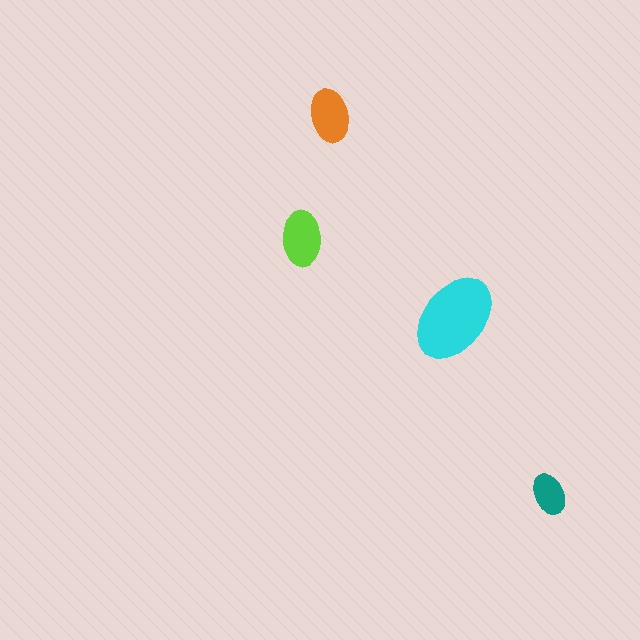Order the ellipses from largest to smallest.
the cyan one, the lime one, the orange one, the teal one.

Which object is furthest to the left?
The lime ellipse is leftmost.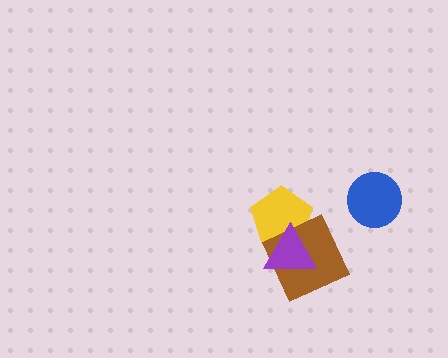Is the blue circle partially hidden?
No, no other shape covers it.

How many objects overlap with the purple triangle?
2 objects overlap with the purple triangle.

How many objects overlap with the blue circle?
0 objects overlap with the blue circle.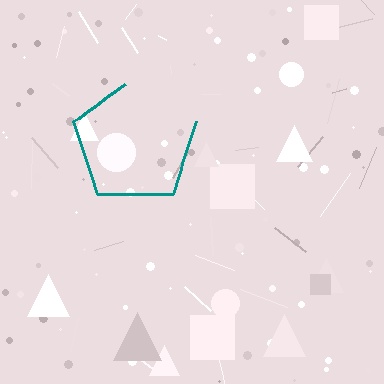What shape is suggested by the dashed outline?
The dashed outline suggests a pentagon.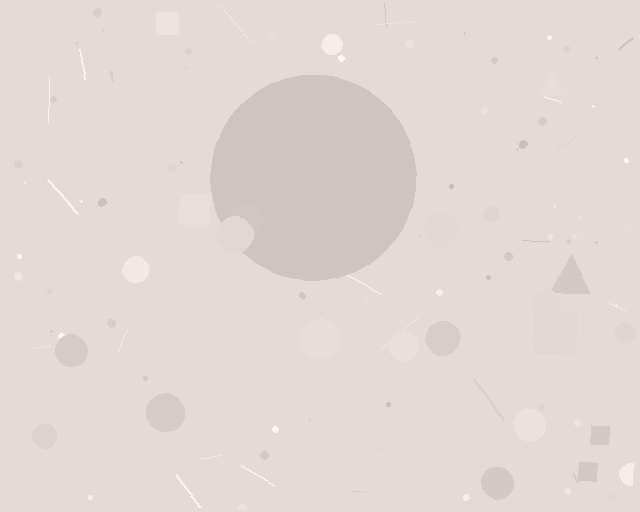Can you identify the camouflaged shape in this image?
The camouflaged shape is a circle.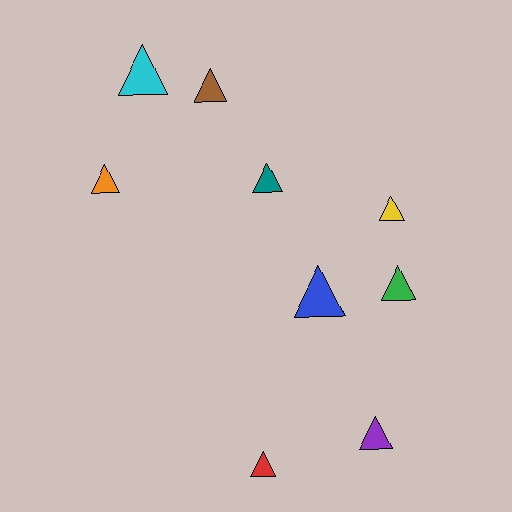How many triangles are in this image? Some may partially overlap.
There are 9 triangles.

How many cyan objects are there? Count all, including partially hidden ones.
There is 1 cyan object.